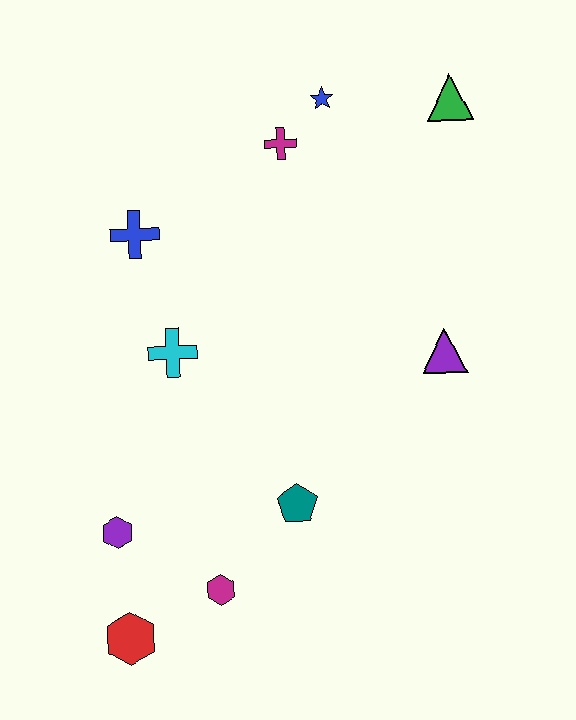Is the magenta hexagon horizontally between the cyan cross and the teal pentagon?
Yes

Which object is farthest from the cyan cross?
The green triangle is farthest from the cyan cross.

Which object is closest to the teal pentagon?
The magenta hexagon is closest to the teal pentagon.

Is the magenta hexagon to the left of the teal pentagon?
Yes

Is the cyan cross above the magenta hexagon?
Yes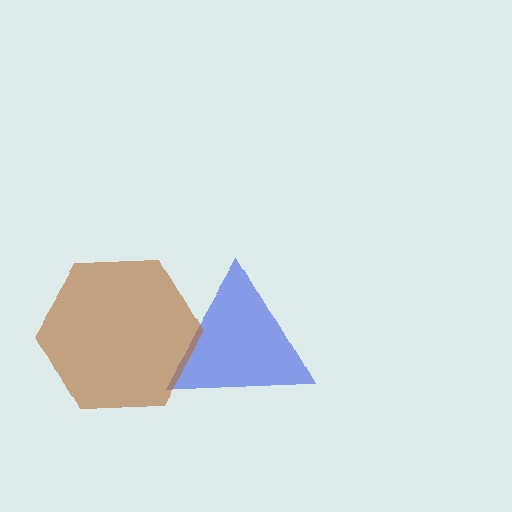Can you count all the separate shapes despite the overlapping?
Yes, there are 2 separate shapes.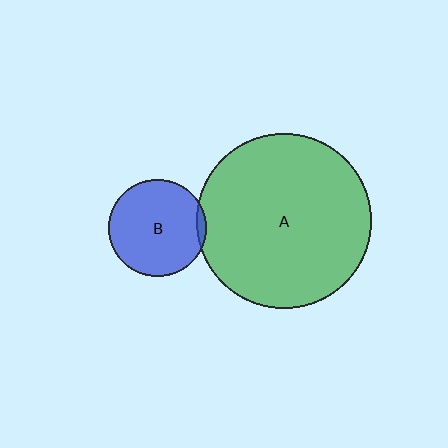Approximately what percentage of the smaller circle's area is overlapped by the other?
Approximately 5%.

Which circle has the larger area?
Circle A (green).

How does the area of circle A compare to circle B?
Approximately 3.2 times.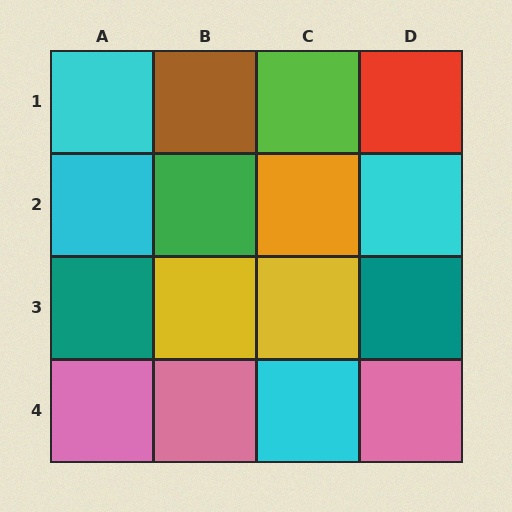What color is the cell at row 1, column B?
Brown.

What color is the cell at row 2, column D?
Cyan.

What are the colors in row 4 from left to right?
Pink, pink, cyan, pink.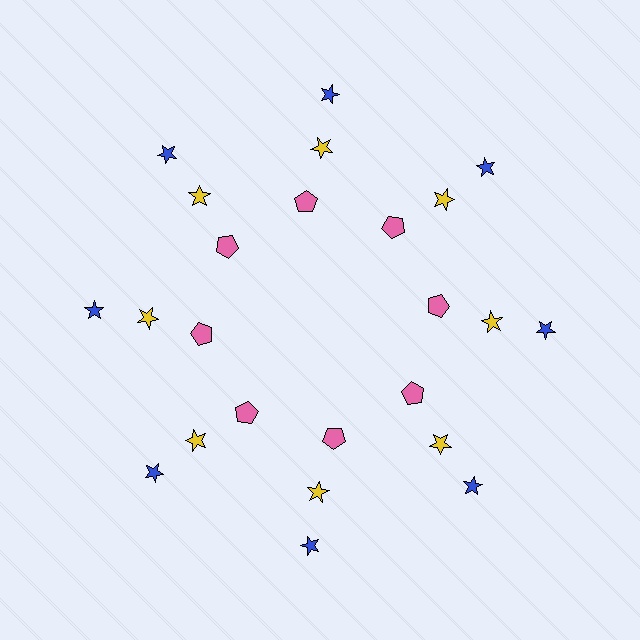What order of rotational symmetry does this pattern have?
This pattern has 8-fold rotational symmetry.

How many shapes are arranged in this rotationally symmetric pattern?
There are 24 shapes, arranged in 8 groups of 3.